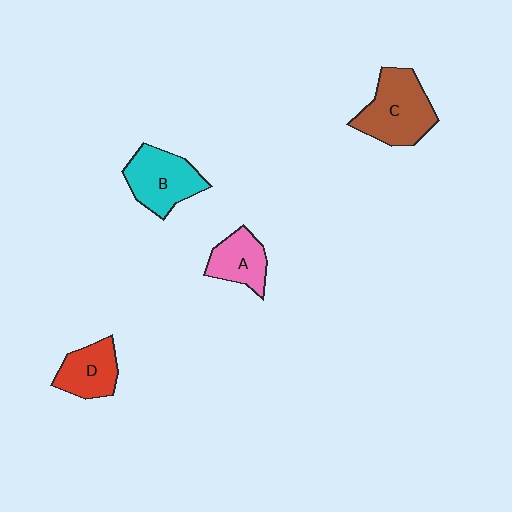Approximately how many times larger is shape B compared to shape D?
Approximately 1.3 times.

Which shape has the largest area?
Shape C (brown).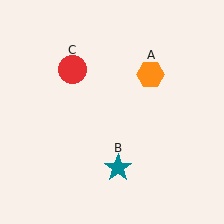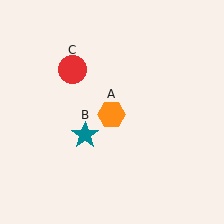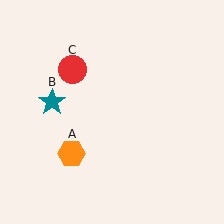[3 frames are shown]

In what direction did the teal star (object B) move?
The teal star (object B) moved up and to the left.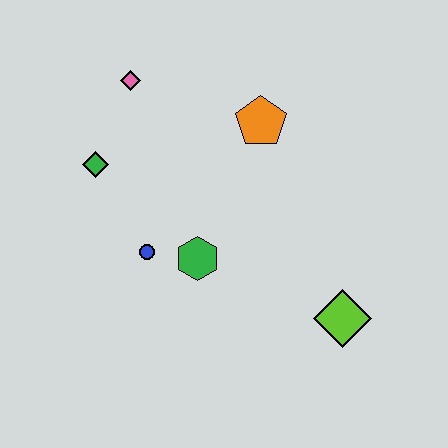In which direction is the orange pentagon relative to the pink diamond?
The orange pentagon is to the right of the pink diamond.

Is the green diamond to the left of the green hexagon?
Yes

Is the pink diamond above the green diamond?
Yes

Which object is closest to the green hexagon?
The blue circle is closest to the green hexagon.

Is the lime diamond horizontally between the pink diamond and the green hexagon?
No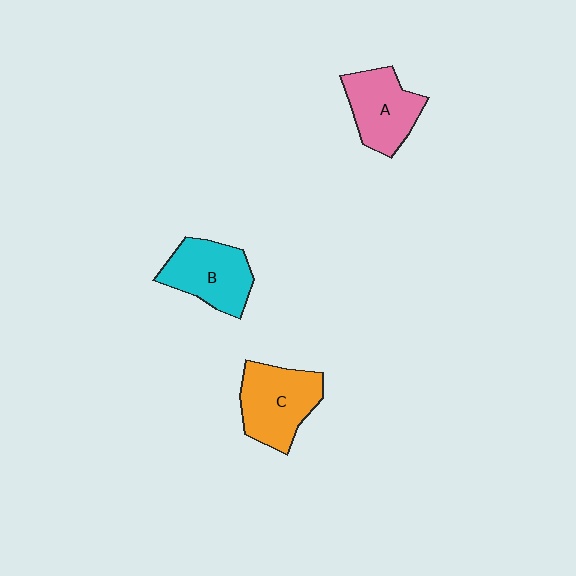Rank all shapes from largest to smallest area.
From largest to smallest: C (orange), B (cyan), A (pink).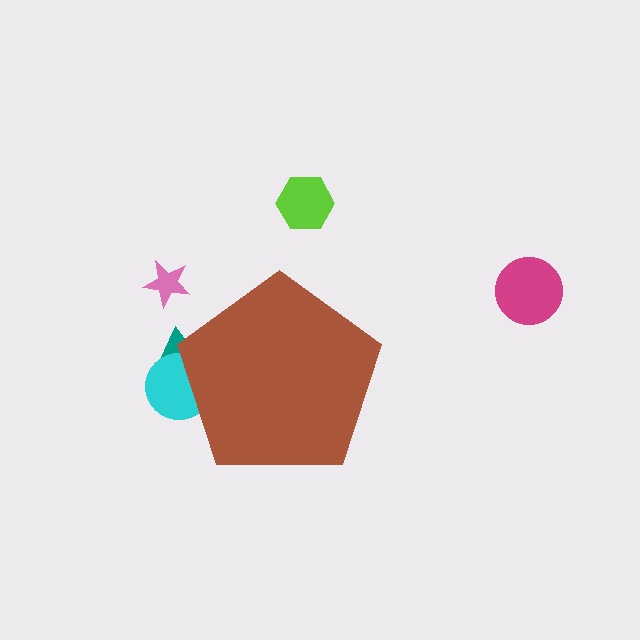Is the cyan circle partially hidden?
Yes, the cyan circle is partially hidden behind the brown pentagon.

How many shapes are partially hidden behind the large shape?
2 shapes are partially hidden.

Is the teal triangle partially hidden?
Yes, the teal triangle is partially hidden behind the brown pentagon.